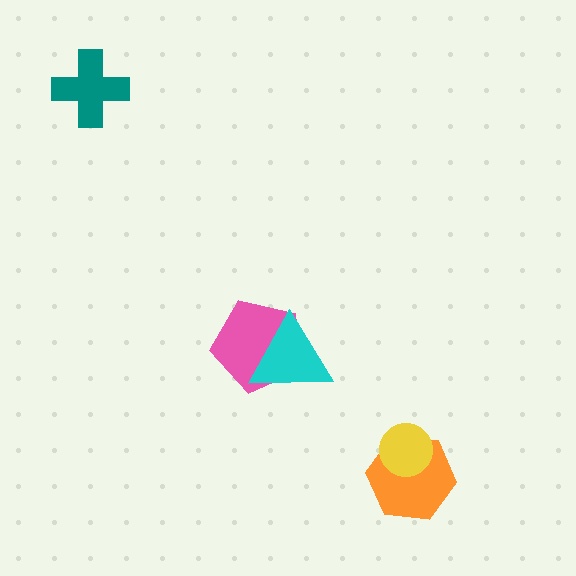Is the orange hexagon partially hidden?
Yes, it is partially covered by another shape.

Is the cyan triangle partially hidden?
No, no other shape covers it.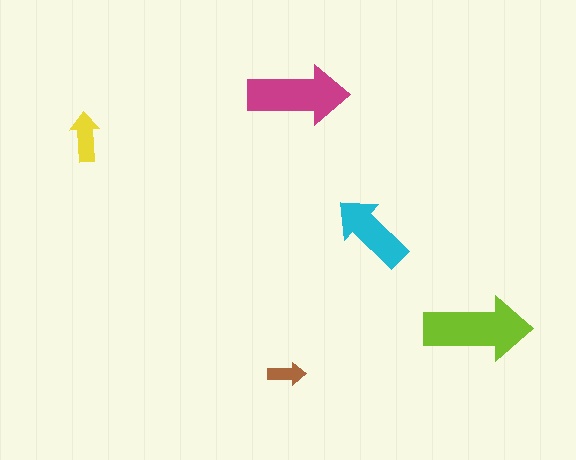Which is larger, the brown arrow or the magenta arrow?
The magenta one.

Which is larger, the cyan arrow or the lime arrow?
The lime one.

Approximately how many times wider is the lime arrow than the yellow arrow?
About 2 times wider.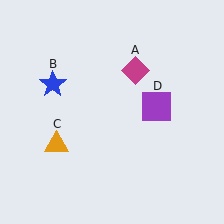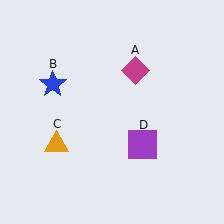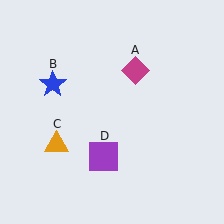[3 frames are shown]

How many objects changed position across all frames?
1 object changed position: purple square (object D).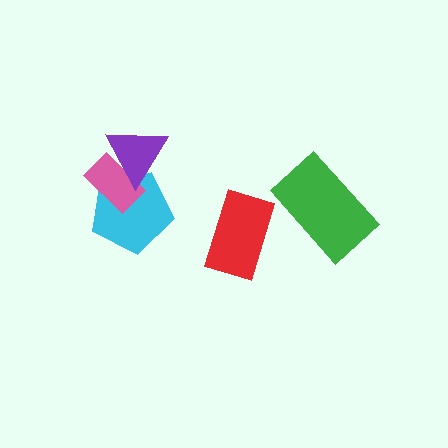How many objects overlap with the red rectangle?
0 objects overlap with the red rectangle.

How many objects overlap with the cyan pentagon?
2 objects overlap with the cyan pentagon.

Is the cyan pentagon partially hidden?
Yes, it is partially covered by another shape.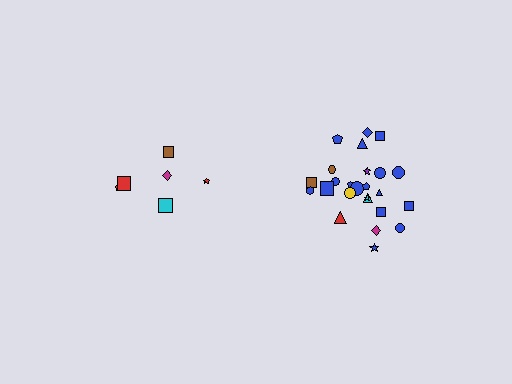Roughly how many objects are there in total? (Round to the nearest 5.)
Roughly 30 objects in total.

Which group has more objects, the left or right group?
The right group.